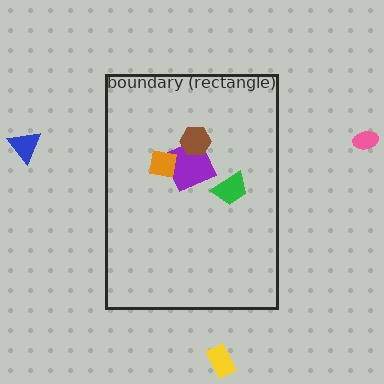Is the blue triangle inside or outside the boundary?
Outside.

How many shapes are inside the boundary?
4 inside, 3 outside.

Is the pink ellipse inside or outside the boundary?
Outside.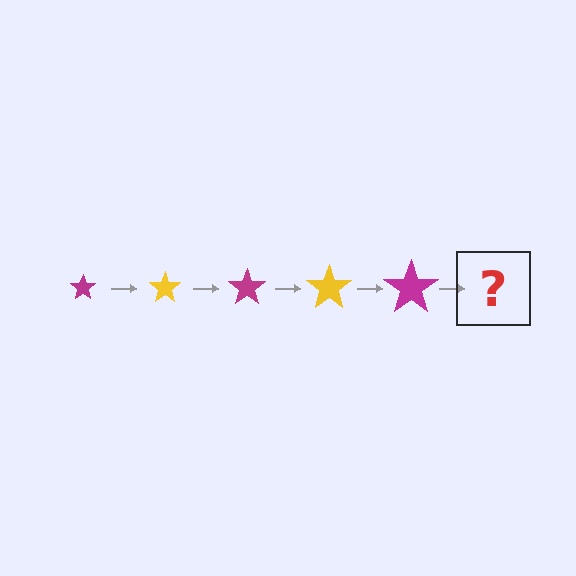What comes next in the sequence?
The next element should be a yellow star, larger than the previous one.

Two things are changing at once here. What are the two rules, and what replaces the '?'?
The two rules are that the star grows larger each step and the color cycles through magenta and yellow. The '?' should be a yellow star, larger than the previous one.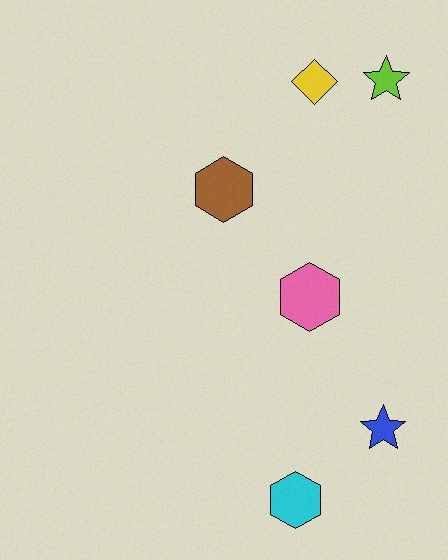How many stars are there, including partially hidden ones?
There are 2 stars.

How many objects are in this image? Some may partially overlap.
There are 6 objects.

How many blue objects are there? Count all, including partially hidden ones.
There is 1 blue object.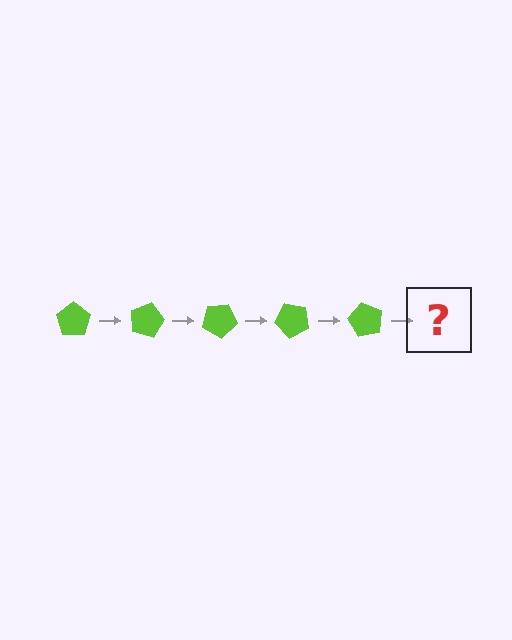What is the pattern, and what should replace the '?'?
The pattern is that the pentagon rotates 15 degrees each step. The '?' should be a lime pentagon rotated 75 degrees.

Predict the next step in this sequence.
The next step is a lime pentagon rotated 75 degrees.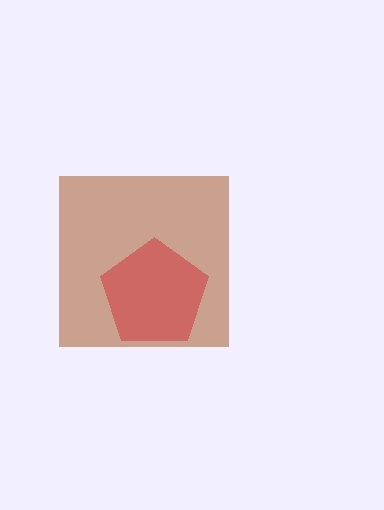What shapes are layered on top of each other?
The layered shapes are: a brown square, a red pentagon.